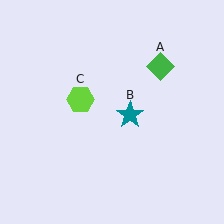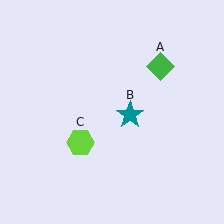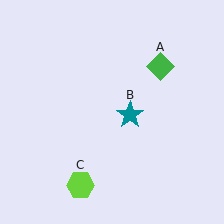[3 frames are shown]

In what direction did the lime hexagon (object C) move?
The lime hexagon (object C) moved down.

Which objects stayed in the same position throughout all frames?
Green diamond (object A) and teal star (object B) remained stationary.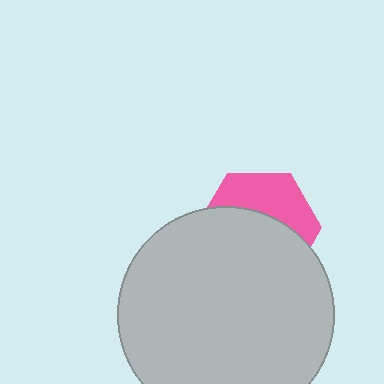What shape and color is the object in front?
The object in front is a light gray circle.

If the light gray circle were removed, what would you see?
You would see the complete pink hexagon.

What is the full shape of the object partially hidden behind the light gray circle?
The partially hidden object is a pink hexagon.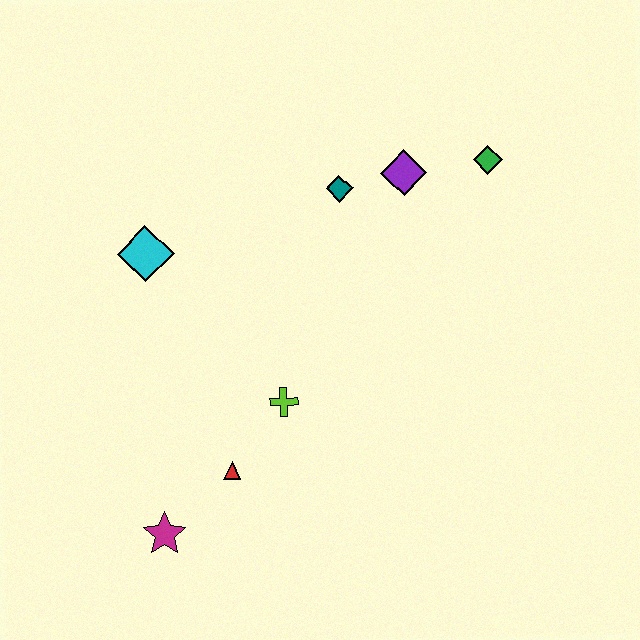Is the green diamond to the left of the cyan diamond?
No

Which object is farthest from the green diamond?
The magenta star is farthest from the green diamond.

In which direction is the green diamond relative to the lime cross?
The green diamond is above the lime cross.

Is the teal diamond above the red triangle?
Yes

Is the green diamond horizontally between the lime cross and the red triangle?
No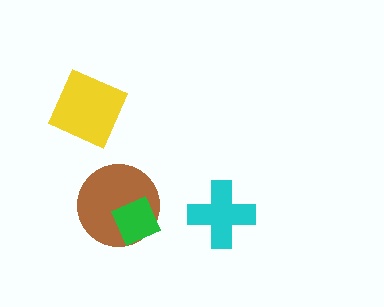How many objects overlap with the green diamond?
1 object overlaps with the green diamond.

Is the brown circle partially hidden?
Yes, it is partially covered by another shape.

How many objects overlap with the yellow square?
0 objects overlap with the yellow square.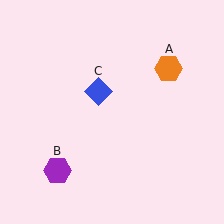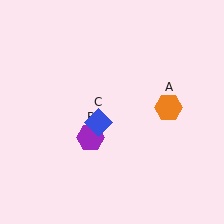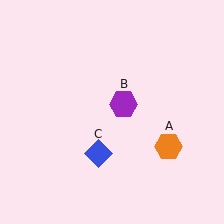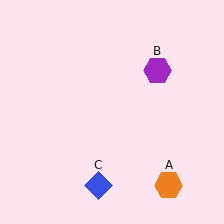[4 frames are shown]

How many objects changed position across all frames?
3 objects changed position: orange hexagon (object A), purple hexagon (object B), blue diamond (object C).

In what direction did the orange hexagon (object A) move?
The orange hexagon (object A) moved down.